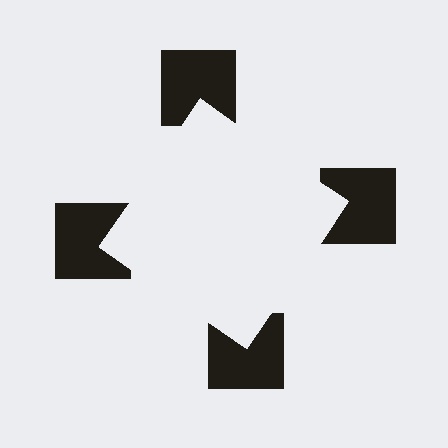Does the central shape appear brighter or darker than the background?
It typically appears slightly brighter than the background, even though no actual brightness change is drawn.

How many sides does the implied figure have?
4 sides.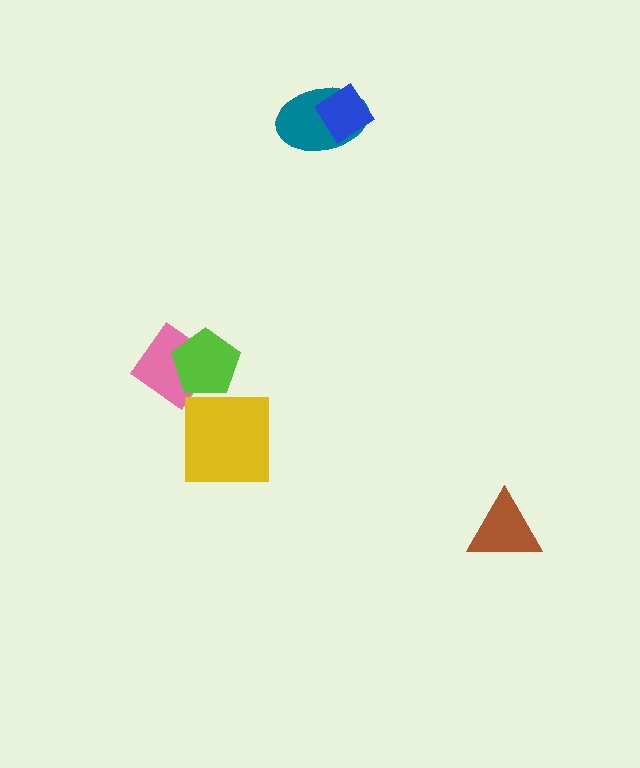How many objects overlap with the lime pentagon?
1 object overlaps with the lime pentagon.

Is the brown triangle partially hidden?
No, no other shape covers it.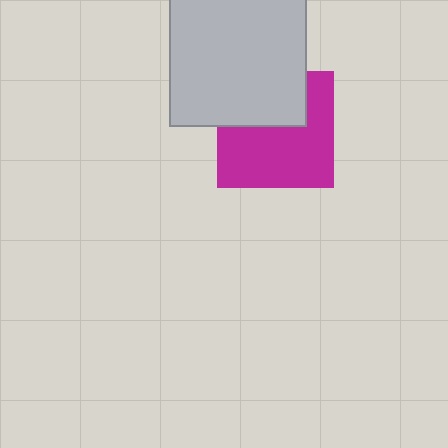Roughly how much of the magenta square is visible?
About half of it is visible (roughly 63%).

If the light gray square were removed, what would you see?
You would see the complete magenta square.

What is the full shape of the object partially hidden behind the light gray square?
The partially hidden object is a magenta square.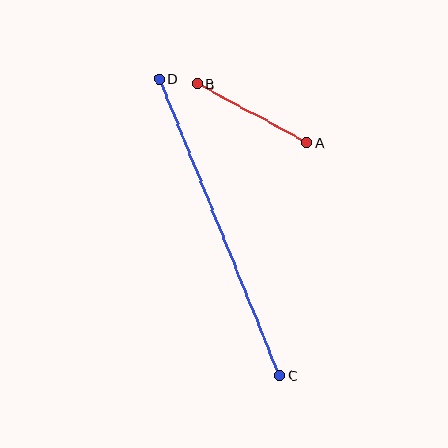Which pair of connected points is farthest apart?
Points C and D are farthest apart.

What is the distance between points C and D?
The distance is approximately 320 pixels.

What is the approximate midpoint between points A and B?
The midpoint is at approximately (252, 113) pixels.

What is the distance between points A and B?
The distance is approximately 124 pixels.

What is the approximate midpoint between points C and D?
The midpoint is at approximately (219, 227) pixels.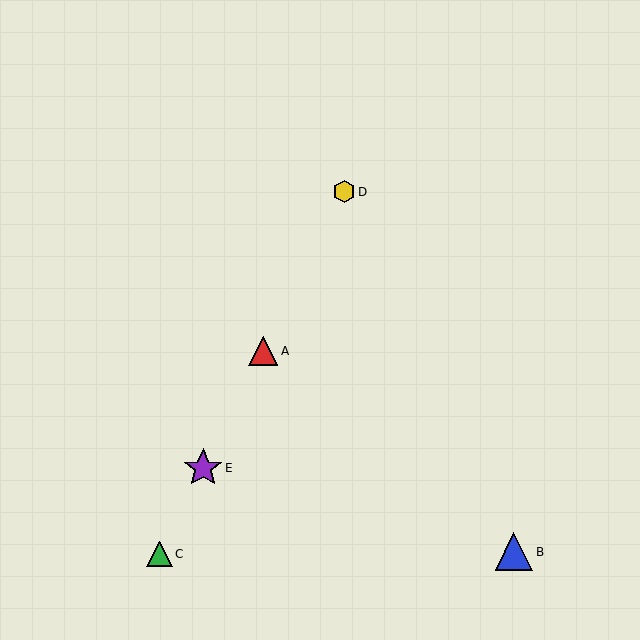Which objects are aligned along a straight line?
Objects A, C, D, E are aligned along a straight line.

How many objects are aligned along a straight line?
4 objects (A, C, D, E) are aligned along a straight line.